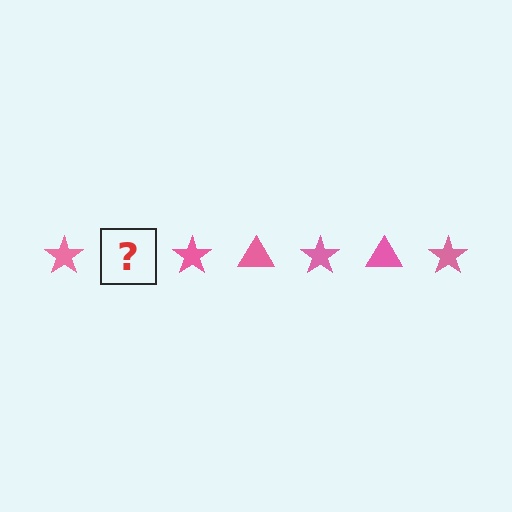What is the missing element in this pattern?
The missing element is a pink triangle.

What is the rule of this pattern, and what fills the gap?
The rule is that the pattern cycles through star, triangle shapes in pink. The gap should be filled with a pink triangle.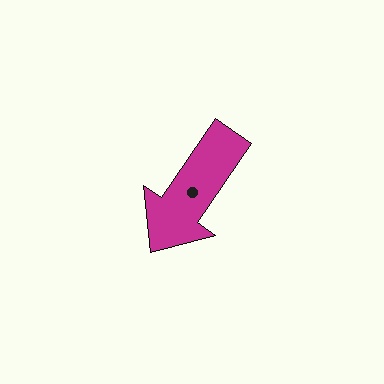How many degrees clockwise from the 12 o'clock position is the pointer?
Approximately 215 degrees.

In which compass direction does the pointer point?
Southwest.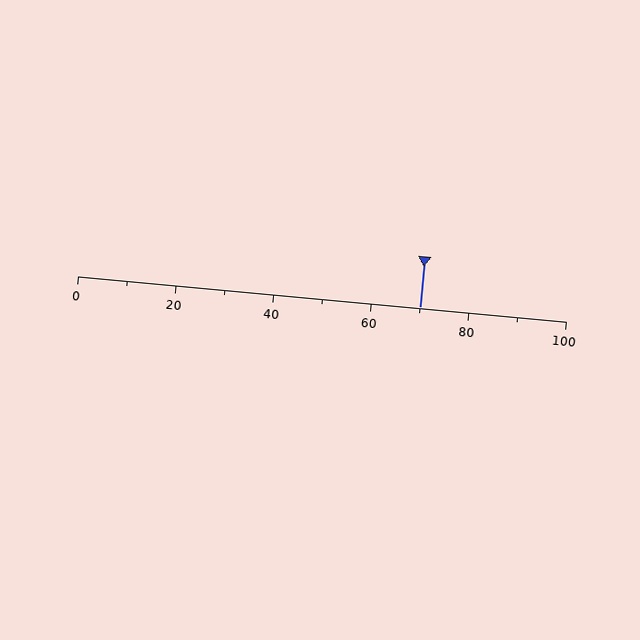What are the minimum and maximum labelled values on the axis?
The axis runs from 0 to 100.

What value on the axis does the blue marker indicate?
The marker indicates approximately 70.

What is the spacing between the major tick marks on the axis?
The major ticks are spaced 20 apart.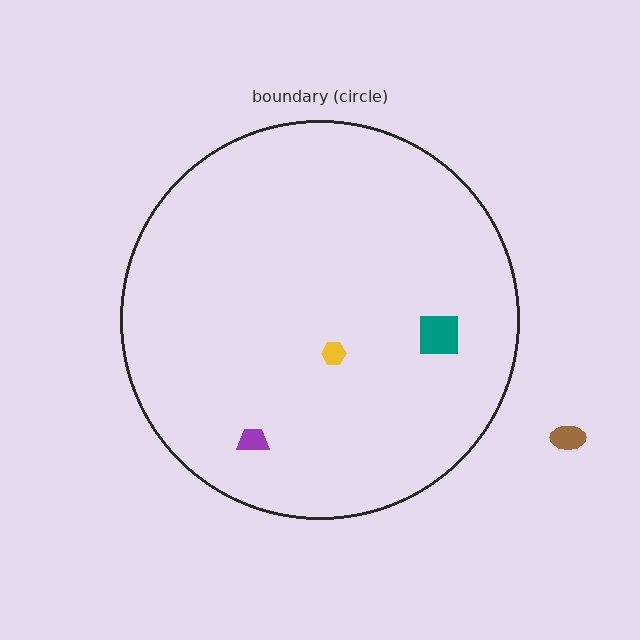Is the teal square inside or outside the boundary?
Inside.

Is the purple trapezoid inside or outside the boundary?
Inside.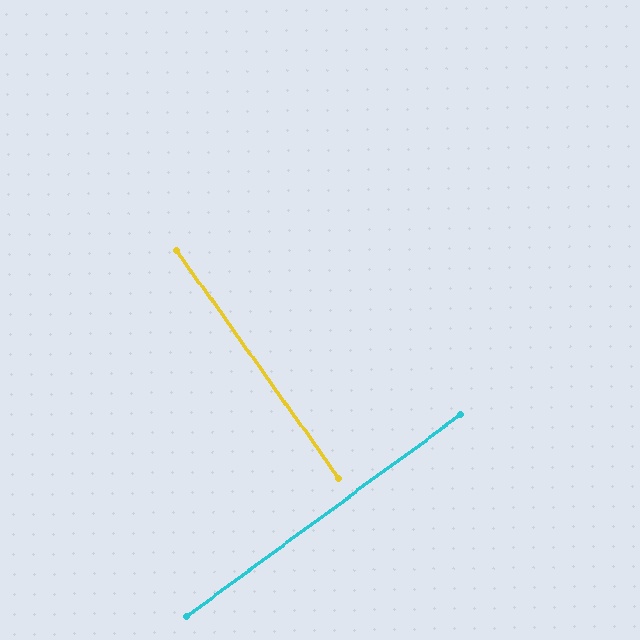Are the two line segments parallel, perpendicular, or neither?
Perpendicular — they meet at approximately 89°.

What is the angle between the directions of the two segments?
Approximately 89 degrees.